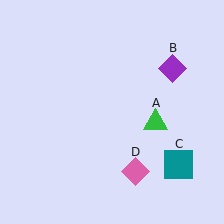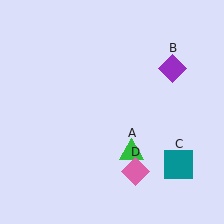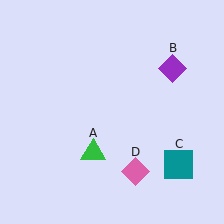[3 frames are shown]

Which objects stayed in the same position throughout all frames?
Purple diamond (object B) and teal square (object C) and pink diamond (object D) remained stationary.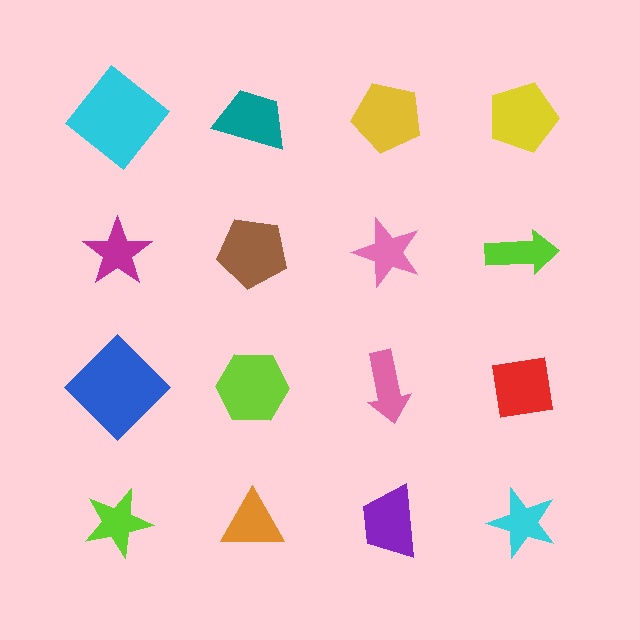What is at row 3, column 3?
A pink arrow.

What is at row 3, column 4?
A red square.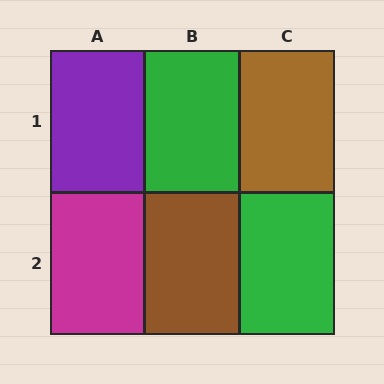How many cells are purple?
1 cell is purple.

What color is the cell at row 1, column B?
Green.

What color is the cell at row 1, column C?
Brown.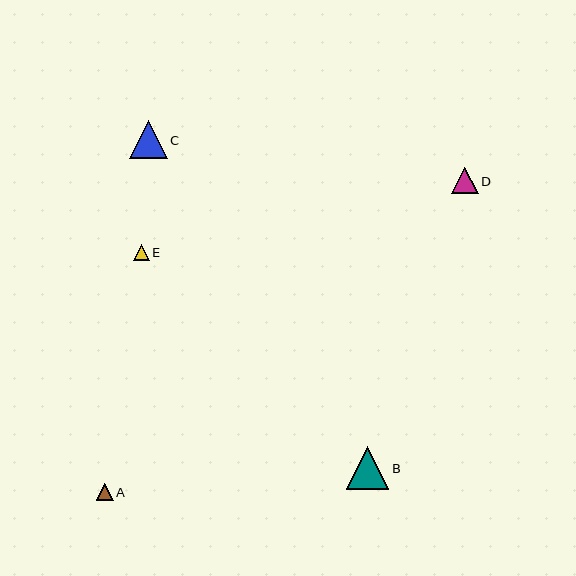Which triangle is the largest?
Triangle B is the largest with a size of approximately 42 pixels.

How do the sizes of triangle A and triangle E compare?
Triangle A and triangle E are approximately the same size.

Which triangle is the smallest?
Triangle E is the smallest with a size of approximately 16 pixels.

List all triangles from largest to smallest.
From largest to smallest: B, C, D, A, E.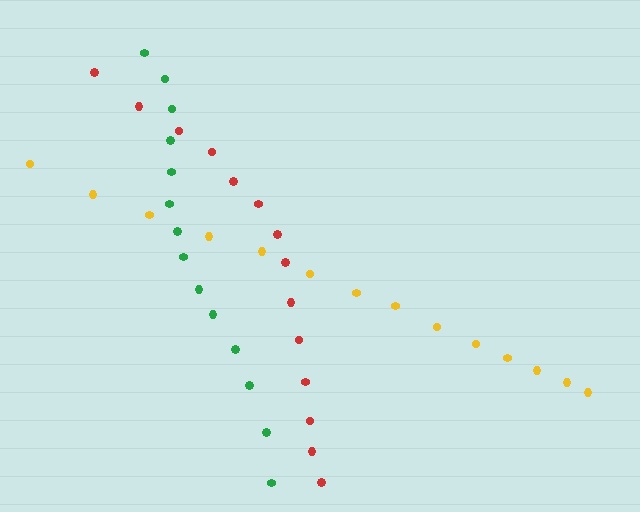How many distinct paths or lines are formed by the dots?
There are 3 distinct paths.